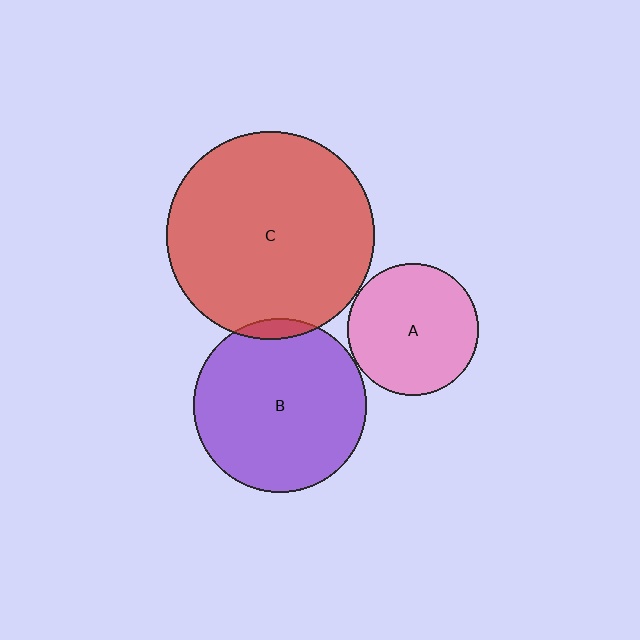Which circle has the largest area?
Circle C (red).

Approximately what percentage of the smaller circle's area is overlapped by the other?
Approximately 5%.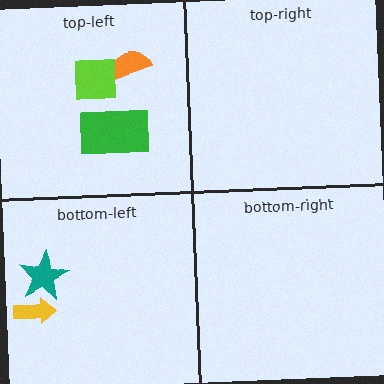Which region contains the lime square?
The top-left region.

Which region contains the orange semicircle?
The top-left region.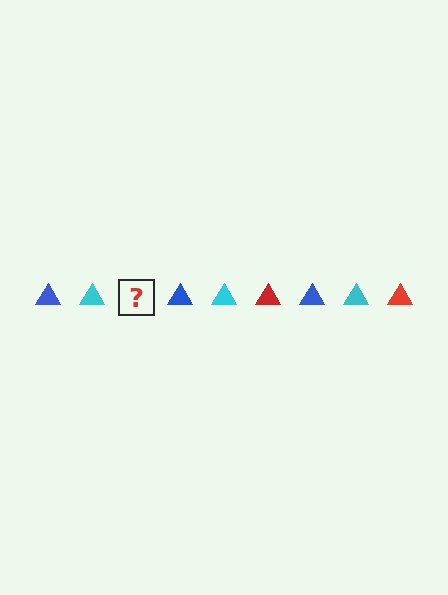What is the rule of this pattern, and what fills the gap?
The rule is that the pattern cycles through blue, cyan, red triangles. The gap should be filled with a red triangle.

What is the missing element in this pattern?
The missing element is a red triangle.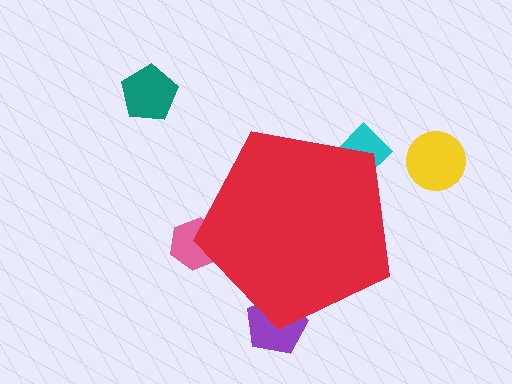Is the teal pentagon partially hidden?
No, the teal pentagon is fully visible.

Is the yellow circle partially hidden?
No, the yellow circle is fully visible.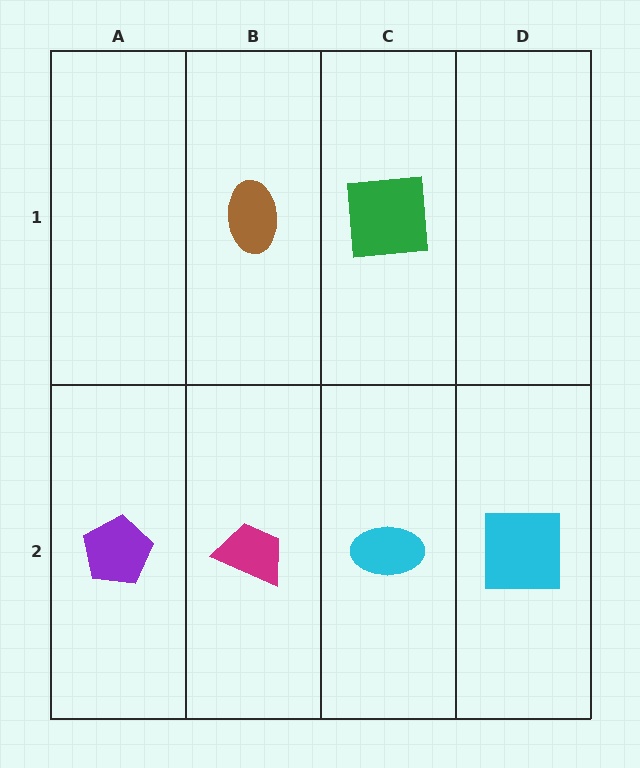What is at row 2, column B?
A magenta trapezoid.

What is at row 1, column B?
A brown ellipse.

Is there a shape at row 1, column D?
No, that cell is empty.